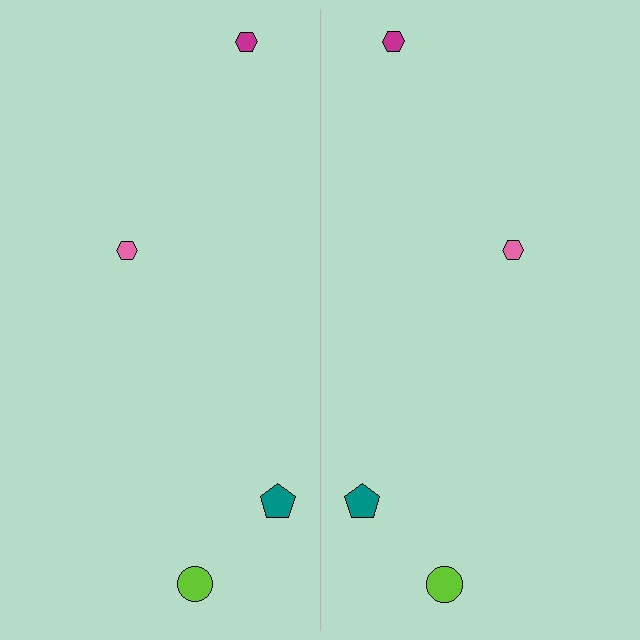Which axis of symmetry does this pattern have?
The pattern has a vertical axis of symmetry running through the center of the image.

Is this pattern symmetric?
Yes, this pattern has bilateral (reflection) symmetry.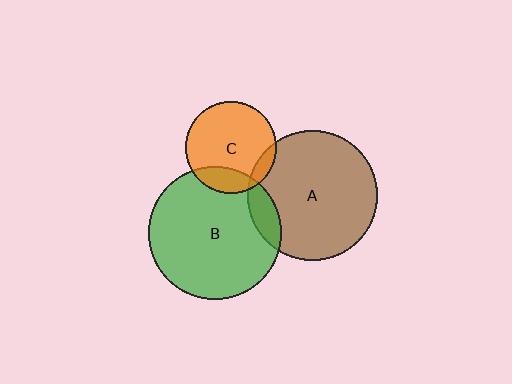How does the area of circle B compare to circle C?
Approximately 2.1 times.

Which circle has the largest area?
Circle B (green).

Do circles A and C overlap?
Yes.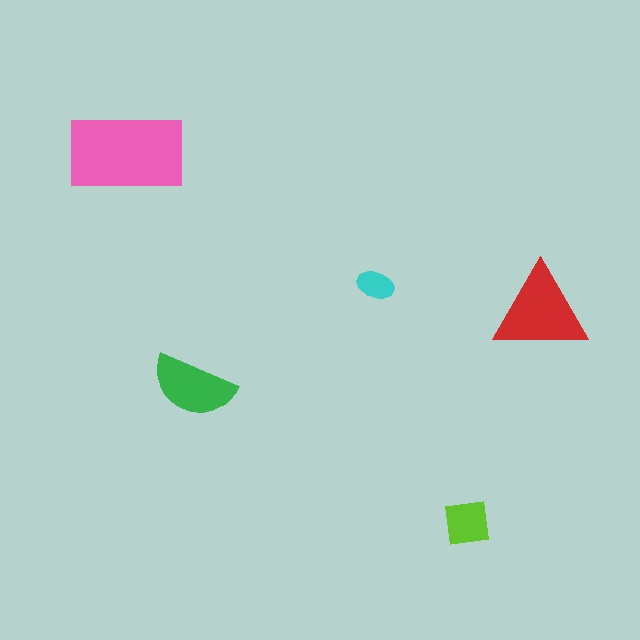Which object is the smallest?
The cyan ellipse.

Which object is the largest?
The pink rectangle.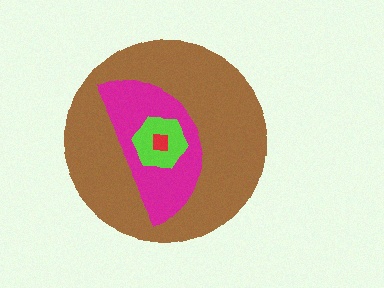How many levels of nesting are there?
4.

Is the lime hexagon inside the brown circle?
Yes.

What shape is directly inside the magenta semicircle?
The lime hexagon.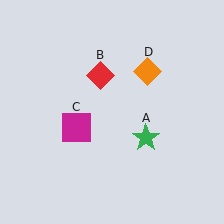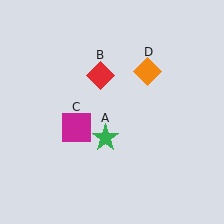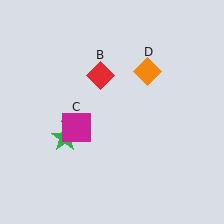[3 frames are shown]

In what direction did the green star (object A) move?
The green star (object A) moved left.